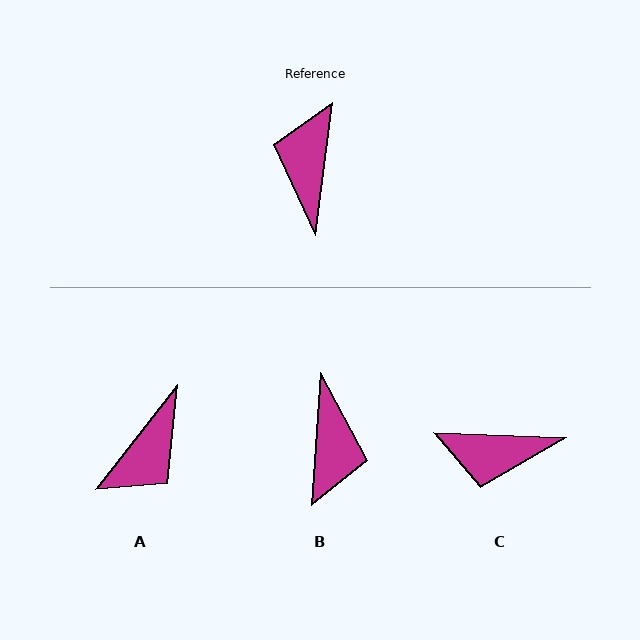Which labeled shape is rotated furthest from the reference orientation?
B, about 177 degrees away.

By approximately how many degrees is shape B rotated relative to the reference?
Approximately 177 degrees clockwise.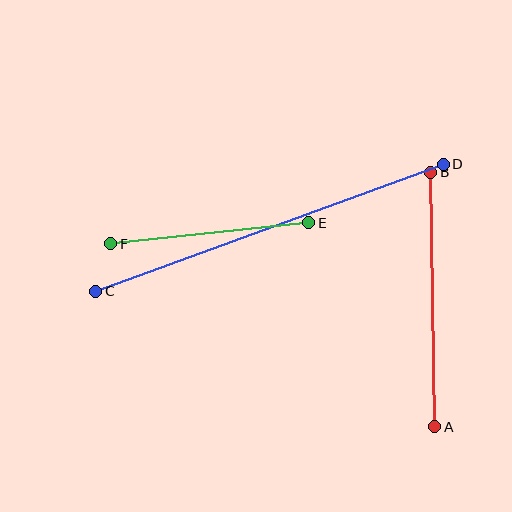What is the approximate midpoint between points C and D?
The midpoint is at approximately (270, 228) pixels.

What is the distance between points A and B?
The distance is approximately 254 pixels.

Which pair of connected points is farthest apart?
Points C and D are farthest apart.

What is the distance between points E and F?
The distance is approximately 199 pixels.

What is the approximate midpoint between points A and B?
The midpoint is at approximately (433, 299) pixels.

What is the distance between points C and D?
The distance is approximately 370 pixels.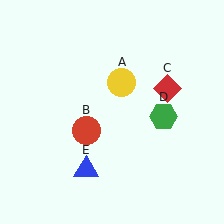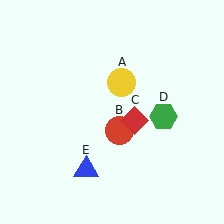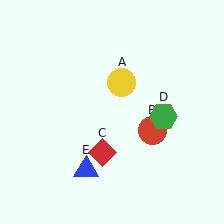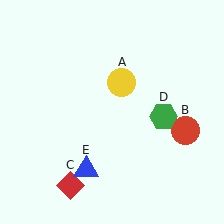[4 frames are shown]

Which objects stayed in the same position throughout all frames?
Yellow circle (object A) and green hexagon (object D) and blue triangle (object E) remained stationary.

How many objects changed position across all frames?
2 objects changed position: red circle (object B), red diamond (object C).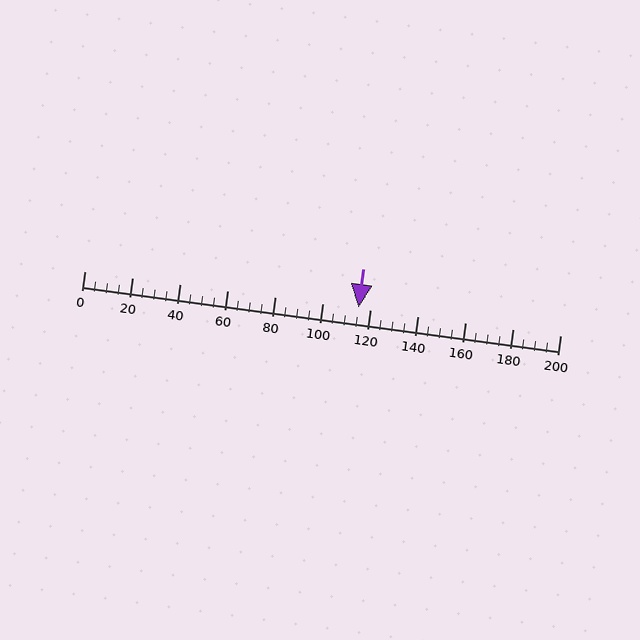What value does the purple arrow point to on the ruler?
The purple arrow points to approximately 115.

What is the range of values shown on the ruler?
The ruler shows values from 0 to 200.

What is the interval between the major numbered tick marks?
The major tick marks are spaced 20 units apart.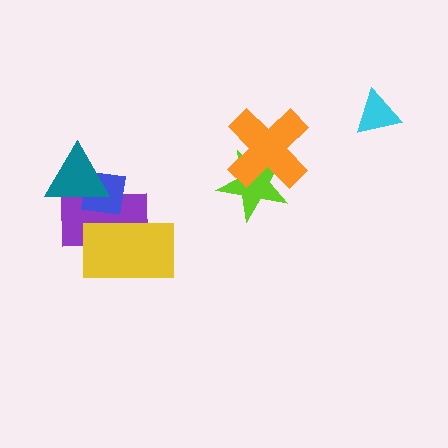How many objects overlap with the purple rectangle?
3 objects overlap with the purple rectangle.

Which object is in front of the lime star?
The orange cross is in front of the lime star.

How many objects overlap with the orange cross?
1 object overlaps with the orange cross.